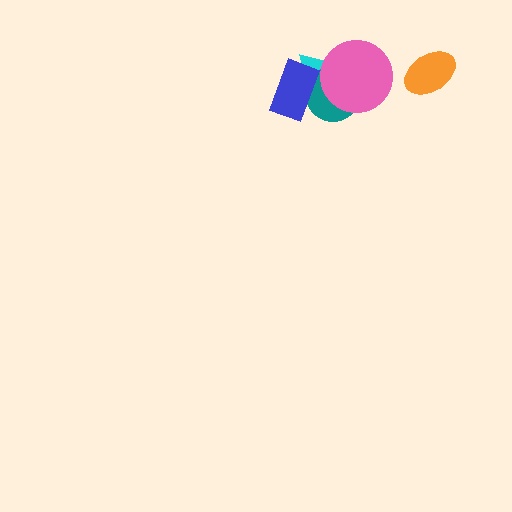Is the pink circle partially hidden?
No, no other shape covers it.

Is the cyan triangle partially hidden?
Yes, it is partially covered by another shape.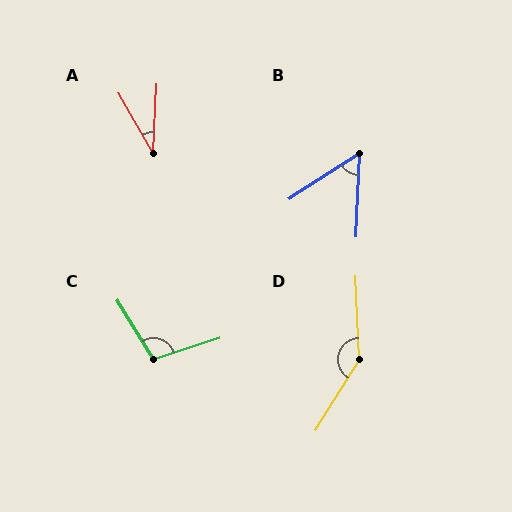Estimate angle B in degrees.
Approximately 54 degrees.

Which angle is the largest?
D, at approximately 146 degrees.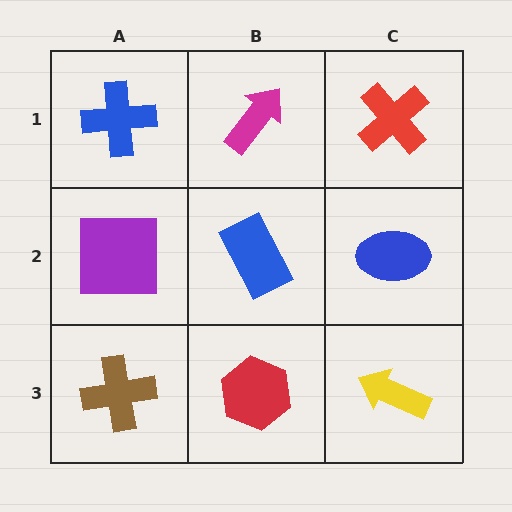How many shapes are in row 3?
3 shapes.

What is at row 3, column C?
A yellow arrow.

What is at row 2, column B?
A blue rectangle.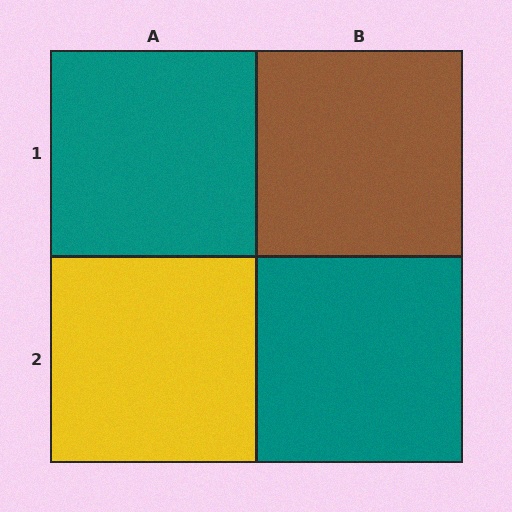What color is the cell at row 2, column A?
Yellow.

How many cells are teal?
2 cells are teal.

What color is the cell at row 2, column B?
Teal.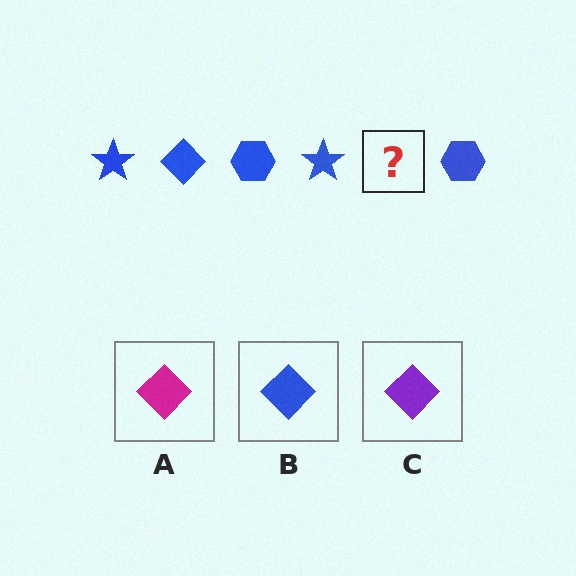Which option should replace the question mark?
Option B.